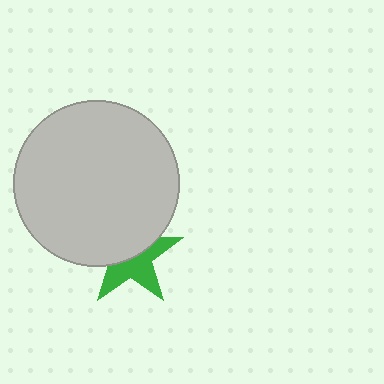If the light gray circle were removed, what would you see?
You would see the complete green star.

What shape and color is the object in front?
The object in front is a light gray circle.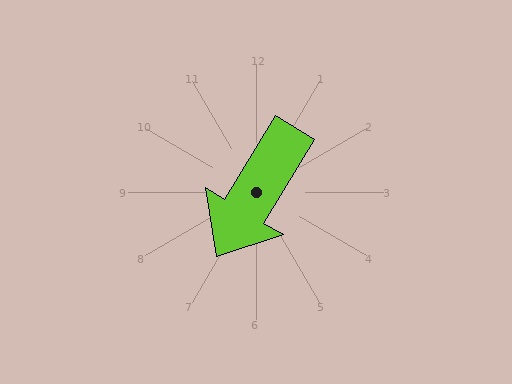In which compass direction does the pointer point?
Southwest.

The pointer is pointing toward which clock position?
Roughly 7 o'clock.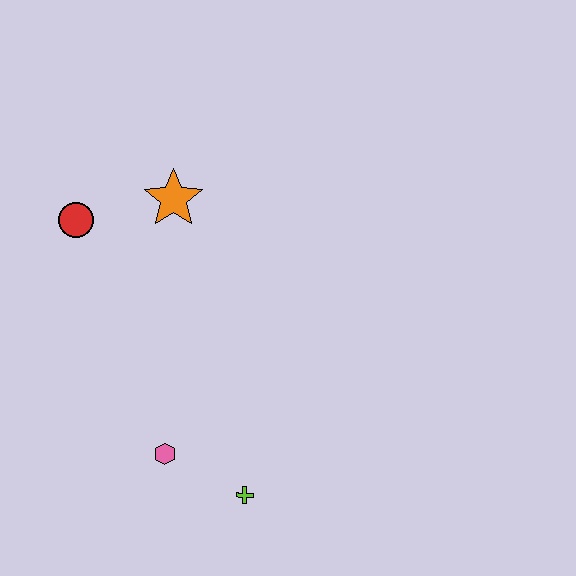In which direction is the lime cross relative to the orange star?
The lime cross is below the orange star.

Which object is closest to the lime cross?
The pink hexagon is closest to the lime cross.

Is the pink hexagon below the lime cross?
No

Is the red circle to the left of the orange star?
Yes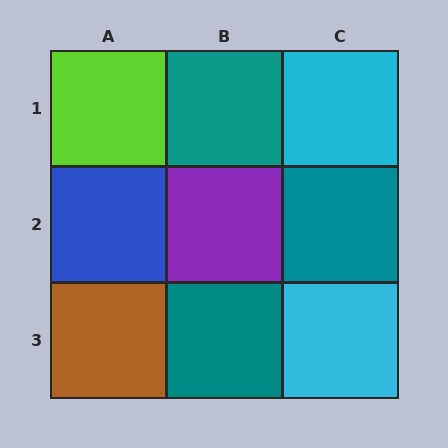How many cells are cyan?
2 cells are cyan.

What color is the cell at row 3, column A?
Brown.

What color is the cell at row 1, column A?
Lime.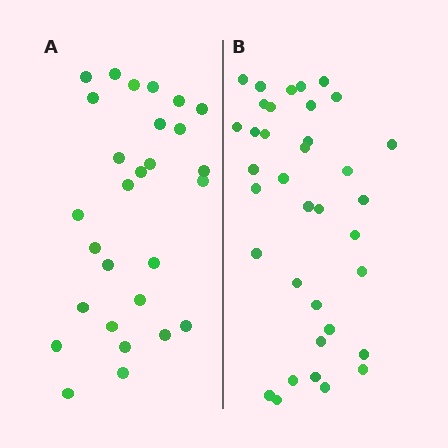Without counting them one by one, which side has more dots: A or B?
Region B (the right region) has more dots.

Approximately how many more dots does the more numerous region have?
Region B has roughly 8 or so more dots than region A.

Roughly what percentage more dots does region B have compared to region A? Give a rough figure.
About 30% more.